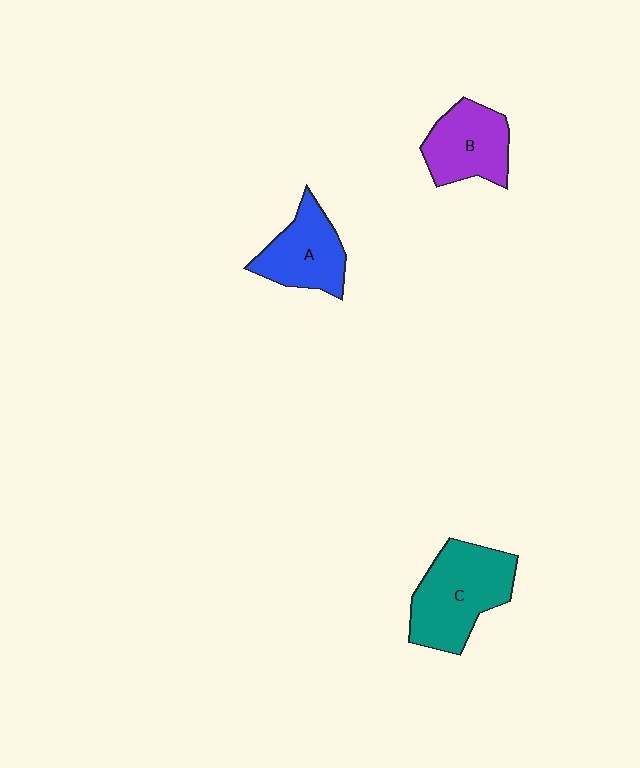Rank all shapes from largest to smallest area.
From largest to smallest: C (teal), B (purple), A (blue).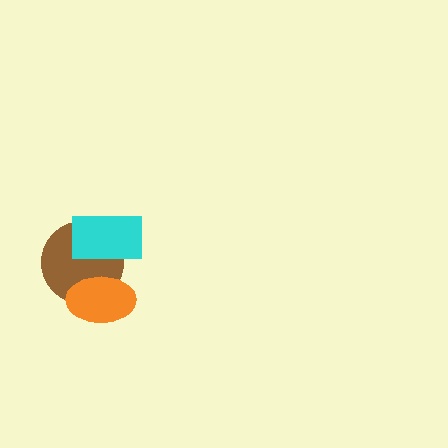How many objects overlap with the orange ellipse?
2 objects overlap with the orange ellipse.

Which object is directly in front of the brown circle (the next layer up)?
The cyan rectangle is directly in front of the brown circle.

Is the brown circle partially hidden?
Yes, it is partially covered by another shape.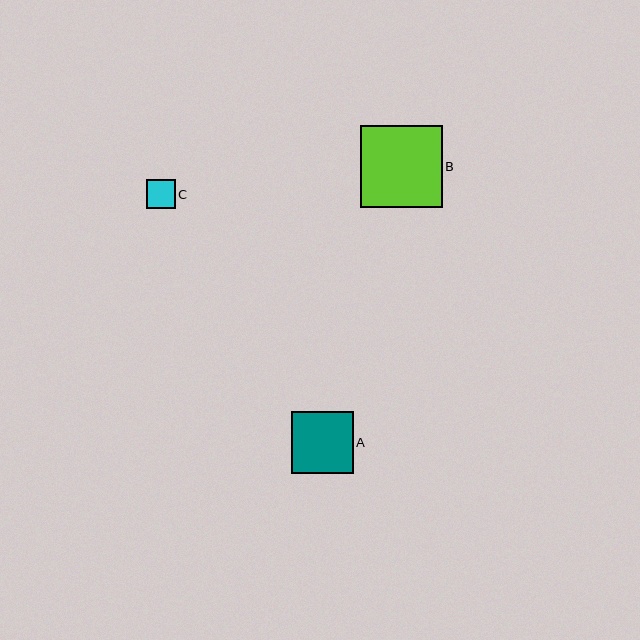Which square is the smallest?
Square C is the smallest with a size of approximately 29 pixels.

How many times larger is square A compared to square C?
Square A is approximately 2.1 times the size of square C.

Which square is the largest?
Square B is the largest with a size of approximately 82 pixels.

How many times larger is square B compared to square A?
Square B is approximately 1.3 times the size of square A.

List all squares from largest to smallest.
From largest to smallest: B, A, C.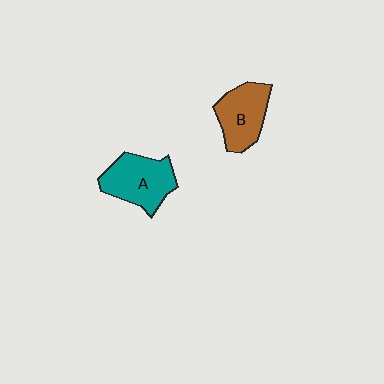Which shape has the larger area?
Shape A (teal).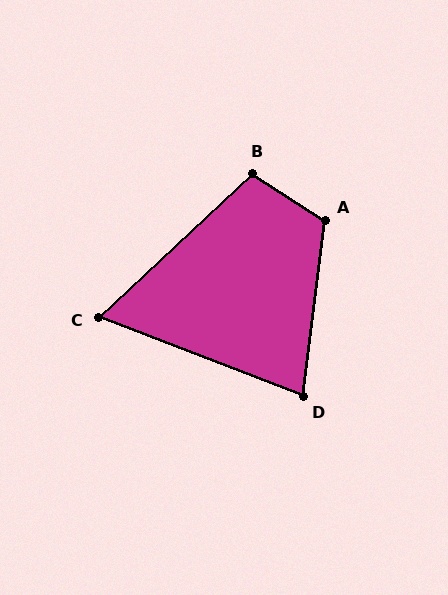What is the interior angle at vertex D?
Approximately 76 degrees (acute).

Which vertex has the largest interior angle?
A, at approximately 116 degrees.